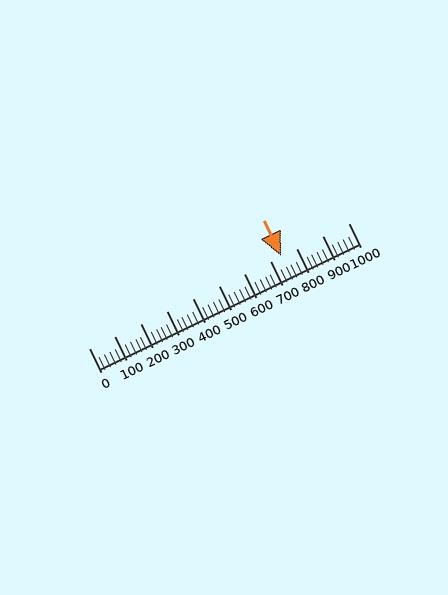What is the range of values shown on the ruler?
The ruler shows values from 0 to 1000.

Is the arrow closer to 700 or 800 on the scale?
The arrow is closer to 700.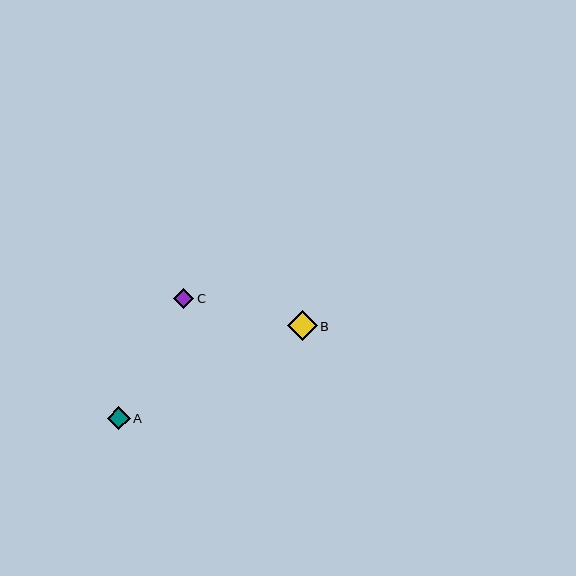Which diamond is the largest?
Diamond B is the largest with a size of approximately 30 pixels.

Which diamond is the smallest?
Diamond C is the smallest with a size of approximately 20 pixels.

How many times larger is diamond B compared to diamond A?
Diamond B is approximately 1.3 times the size of diamond A.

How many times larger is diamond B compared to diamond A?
Diamond B is approximately 1.3 times the size of diamond A.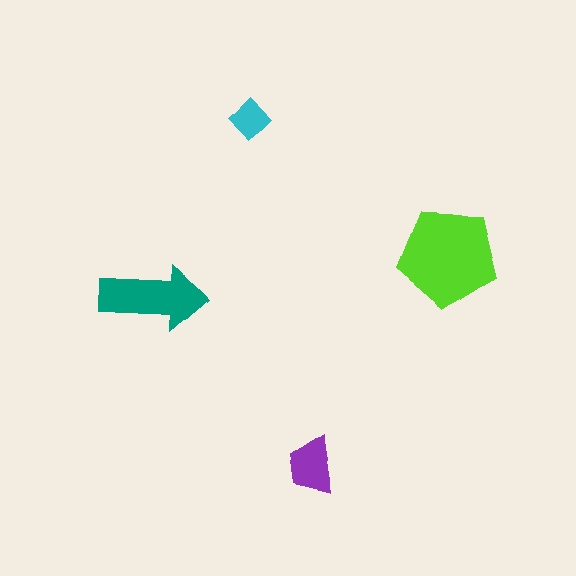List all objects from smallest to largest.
The cyan diamond, the purple trapezoid, the teal arrow, the lime pentagon.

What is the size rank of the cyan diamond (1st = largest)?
4th.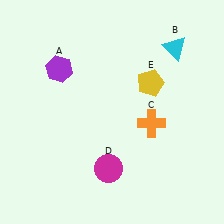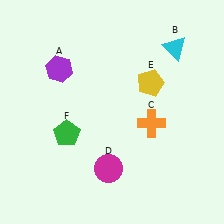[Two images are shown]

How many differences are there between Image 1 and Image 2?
There is 1 difference between the two images.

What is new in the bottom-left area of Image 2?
A green pentagon (F) was added in the bottom-left area of Image 2.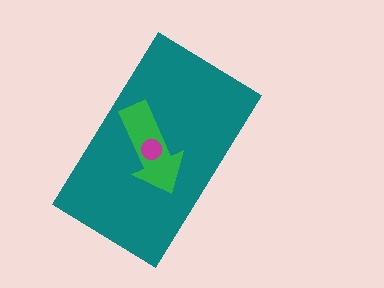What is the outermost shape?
The teal rectangle.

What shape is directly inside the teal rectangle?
The green arrow.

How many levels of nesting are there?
3.